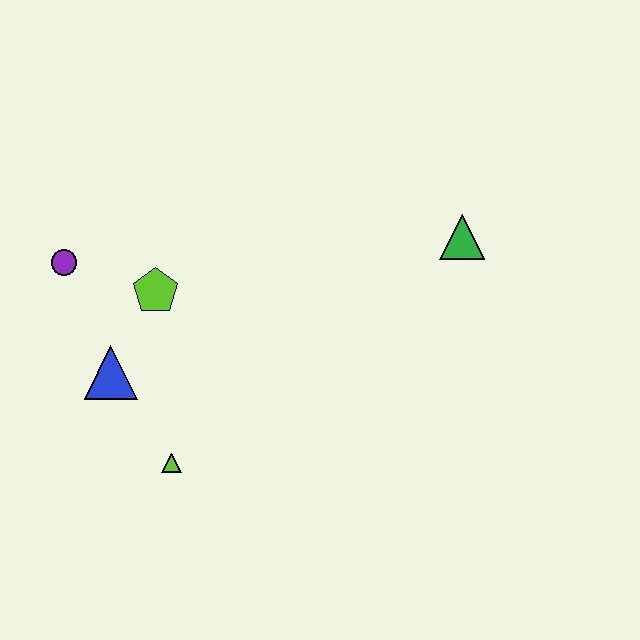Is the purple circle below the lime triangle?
No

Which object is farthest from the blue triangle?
The green triangle is farthest from the blue triangle.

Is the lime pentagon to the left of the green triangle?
Yes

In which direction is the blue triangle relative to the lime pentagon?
The blue triangle is below the lime pentagon.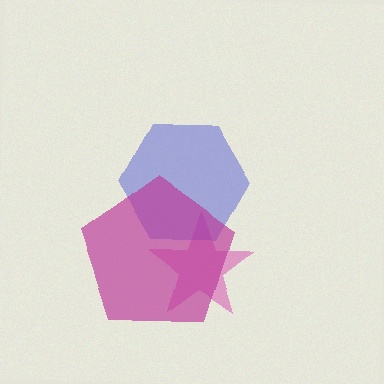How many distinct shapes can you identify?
There are 3 distinct shapes: a pink star, a blue hexagon, a magenta pentagon.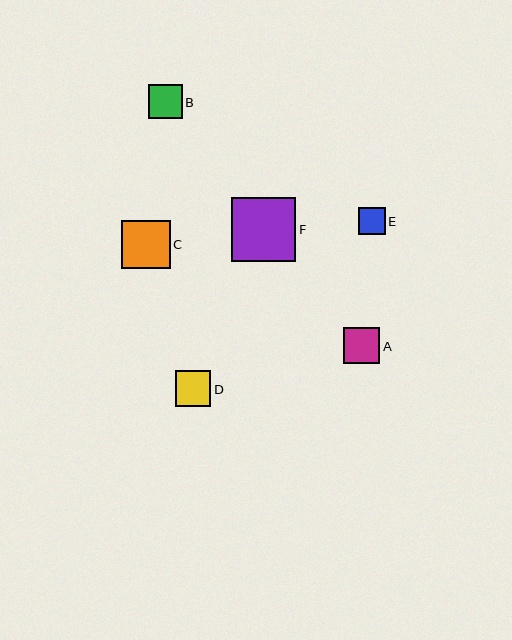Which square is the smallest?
Square E is the smallest with a size of approximately 27 pixels.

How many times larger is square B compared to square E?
Square B is approximately 1.2 times the size of square E.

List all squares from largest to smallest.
From largest to smallest: F, C, A, D, B, E.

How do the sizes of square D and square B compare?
Square D and square B are approximately the same size.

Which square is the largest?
Square F is the largest with a size of approximately 64 pixels.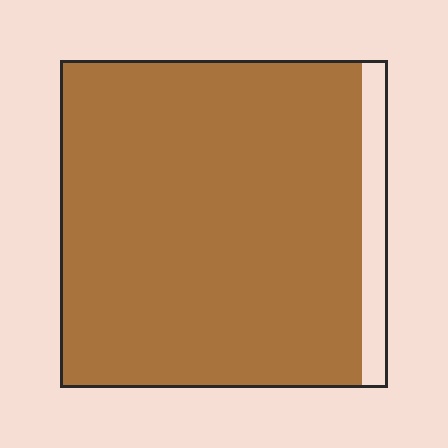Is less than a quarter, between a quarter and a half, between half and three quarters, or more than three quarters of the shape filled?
More than three quarters.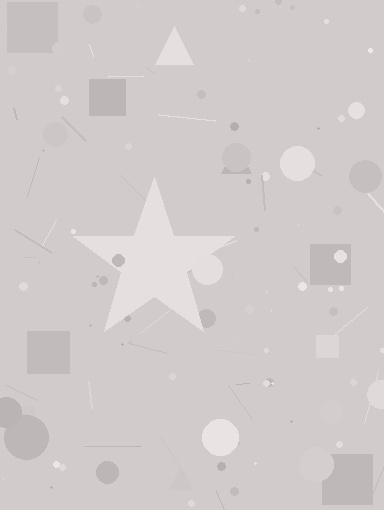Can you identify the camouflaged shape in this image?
The camouflaged shape is a star.